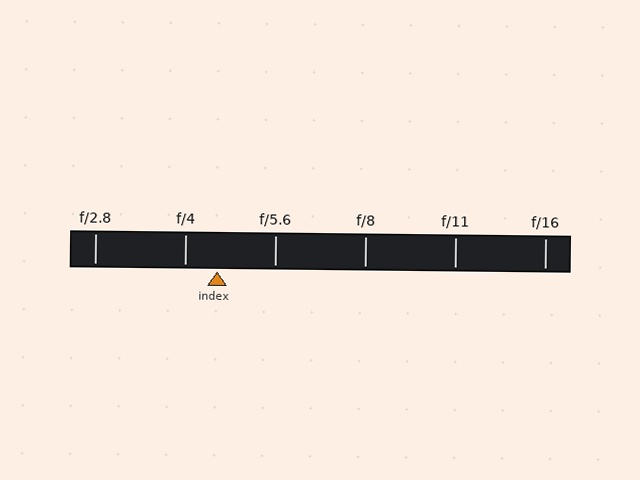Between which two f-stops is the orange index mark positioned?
The index mark is between f/4 and f/5.6.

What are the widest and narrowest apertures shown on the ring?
The widest aperture shown is f/2.8 and the narrowest is f/16.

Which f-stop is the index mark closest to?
The index mark is closest to f/4.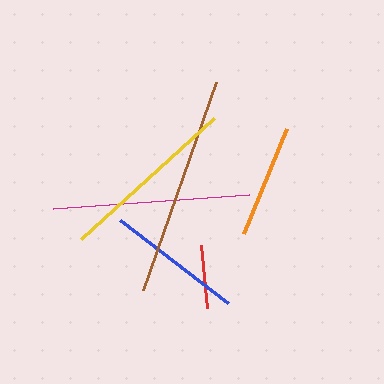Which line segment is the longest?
The brown line is the longest at approximately 220 pixels.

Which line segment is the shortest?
The red line is the shortest at approximately 63 pixels.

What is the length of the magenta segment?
The magenta segment is approximately 197 pixels long.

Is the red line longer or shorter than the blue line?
The blue line is longer than the red line.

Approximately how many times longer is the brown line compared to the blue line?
The brown line is approximately 1.6 times the length of the blue line.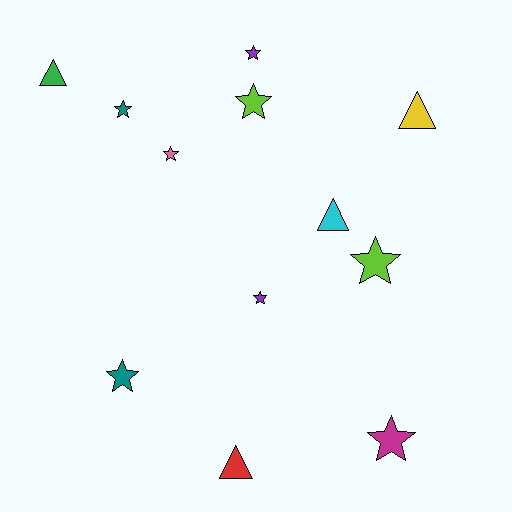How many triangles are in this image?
There are 4 triangles.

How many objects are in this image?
There are 12 objects.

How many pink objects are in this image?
There is 1 pink object.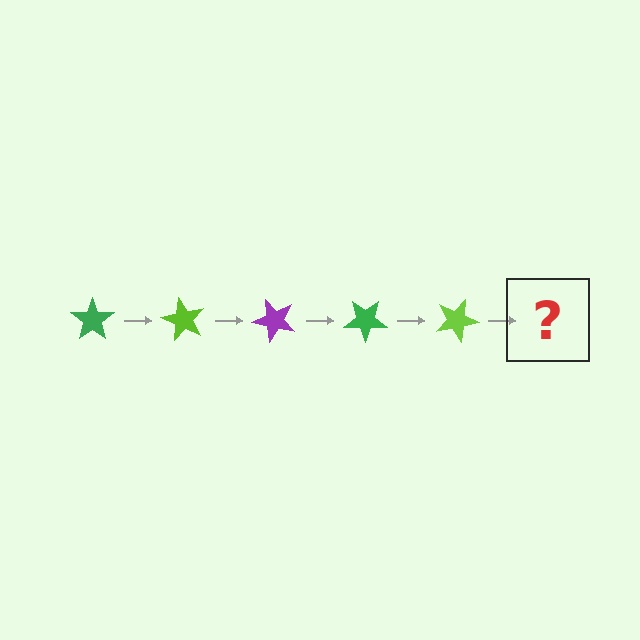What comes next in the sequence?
The next element should be a purple star, rotated 300 degrees from the start.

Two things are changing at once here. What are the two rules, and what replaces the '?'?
The two rules are that it rotates 60 degrees each step and the color cycles through green, lime, and purple. The '?' should be a purple star, rotated 300 degrees from the start.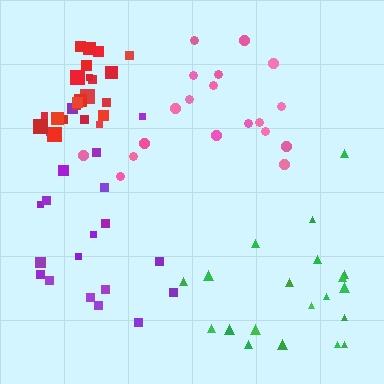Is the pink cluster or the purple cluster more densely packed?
Pink.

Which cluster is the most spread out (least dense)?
Purple.